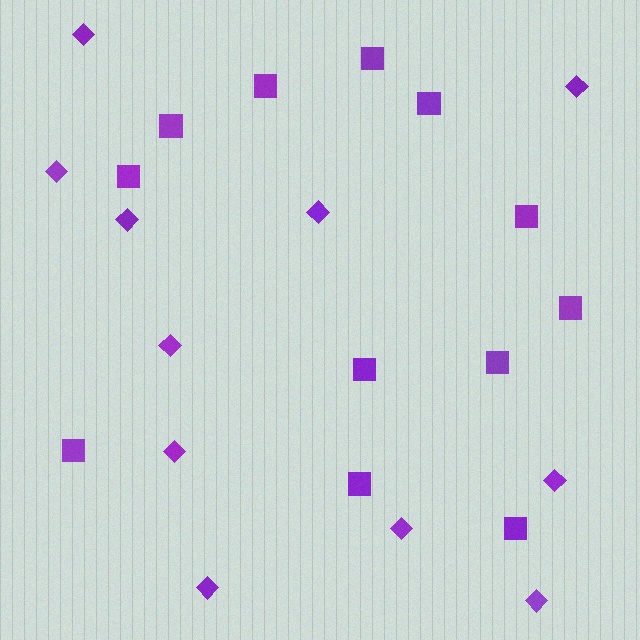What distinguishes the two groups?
There are 2 groups: one group of diamonds (11) and one group of squares (12).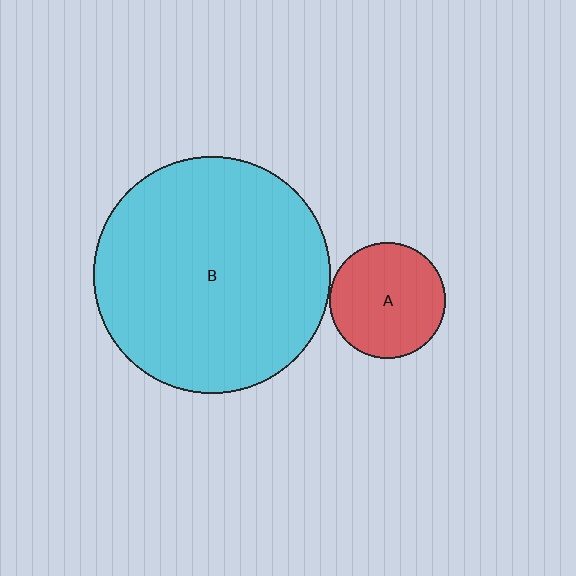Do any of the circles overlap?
No, none of the circles overlap.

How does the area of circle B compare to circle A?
Approximately 4.2 times.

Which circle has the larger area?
Circle B (cyan).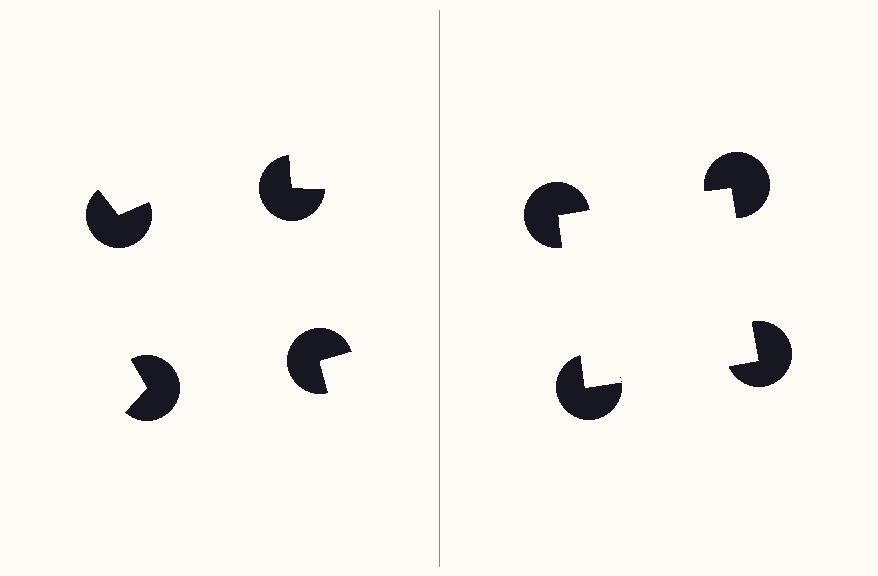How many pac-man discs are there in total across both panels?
8 — 4 on each side.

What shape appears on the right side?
An illusory square.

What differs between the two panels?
The pac-man discs are positioned identically on both sides; only the wedge orientations differ. On the right they align to a square; on the left they are misaligned.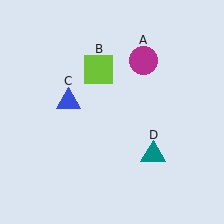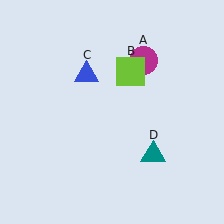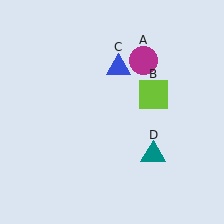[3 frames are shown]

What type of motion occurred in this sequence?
The lime square (object B), blue triangle (object C) rotated clockwise around the center of the scene.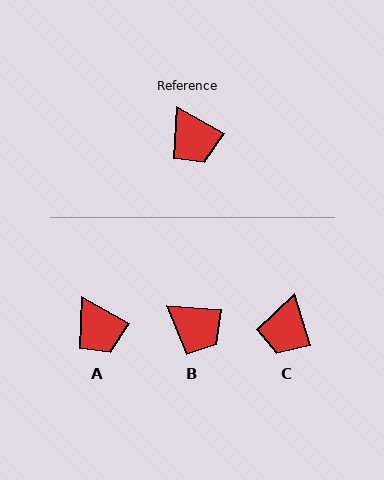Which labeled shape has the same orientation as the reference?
A.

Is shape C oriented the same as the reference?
No, it is off by about 44 degrees.